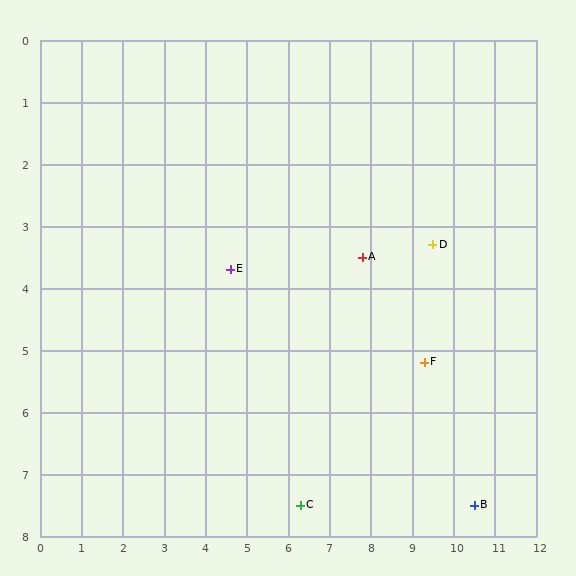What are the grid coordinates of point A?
Point A is at approximately (7.8, 3.5).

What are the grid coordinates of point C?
Point C is at approximately (6.3, 7.5).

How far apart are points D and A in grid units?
Points D and A are about 1.7 grid units apart.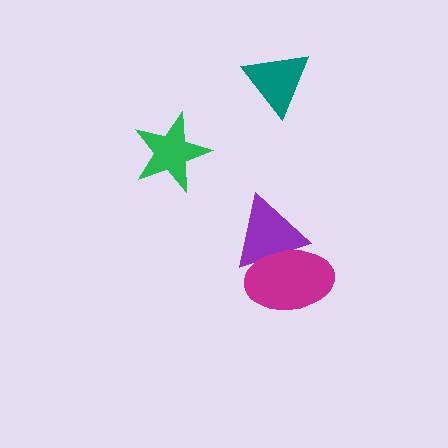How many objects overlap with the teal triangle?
0 objects overlap with the teal triangle.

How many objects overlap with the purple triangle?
1 object overlaps with the purple triangle.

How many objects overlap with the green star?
0 objects overlap with the green star.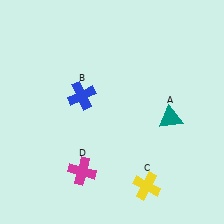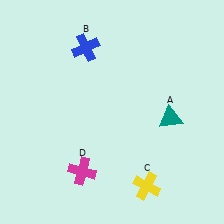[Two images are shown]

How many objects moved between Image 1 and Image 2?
1 object moved between the two images.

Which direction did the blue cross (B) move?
The blue cross (B) moved up.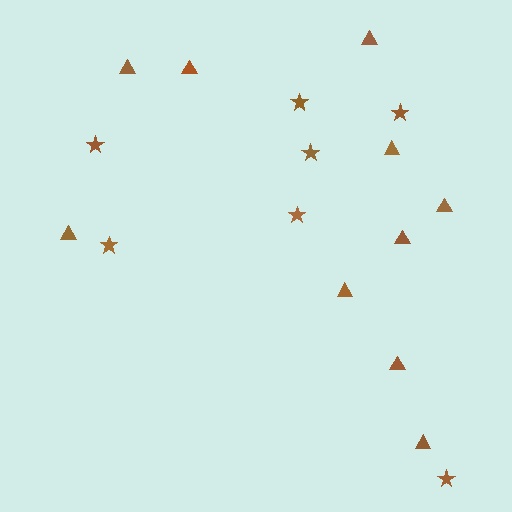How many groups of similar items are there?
There are 2 groups: one group of triangles (10) and one group of stars (7).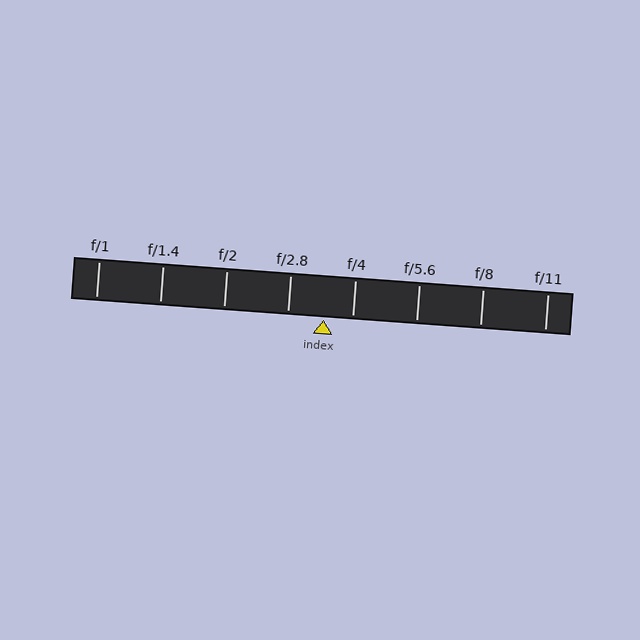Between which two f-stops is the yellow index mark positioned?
The index mark is between f/2.8 and f/4.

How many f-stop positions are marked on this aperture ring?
There are 8 f-stop positions marked.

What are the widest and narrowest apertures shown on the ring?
The widest aperture shown is f/1 and the narrowest is f/11.